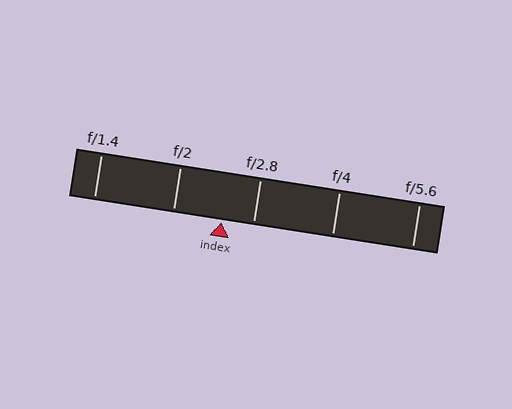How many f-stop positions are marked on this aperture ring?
There are 5 f-stop positions marked.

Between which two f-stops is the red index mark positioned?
The index mark is between f/2 and f/2.8.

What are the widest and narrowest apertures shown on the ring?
The widest aperture shown is f/1.4 and the narrowest is f/5.6.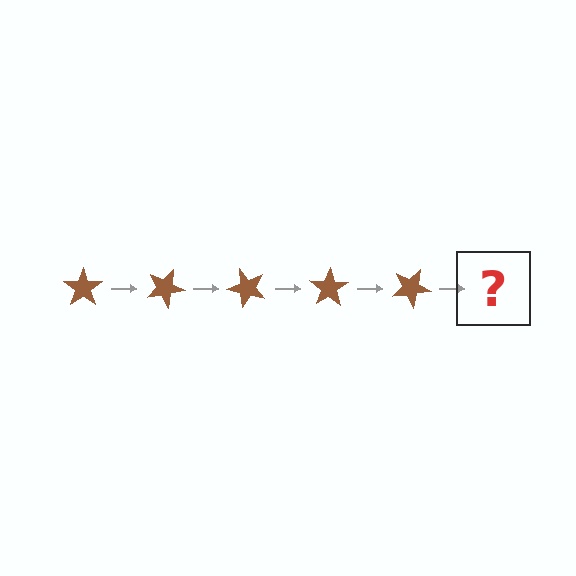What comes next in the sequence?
The next element should be a brown star rotated 125 degrees.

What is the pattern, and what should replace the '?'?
The pattern is that the star rotates 25 degrees each step. The '?' should be a brown star rotated 125 degrees.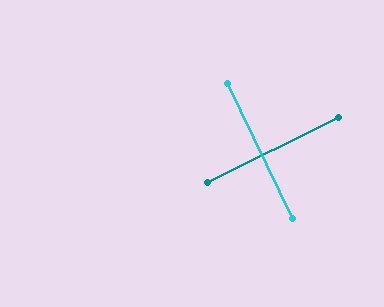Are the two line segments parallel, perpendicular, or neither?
Perpendicular — they meet at approximately 90°.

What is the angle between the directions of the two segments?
Approximately 90 degrees.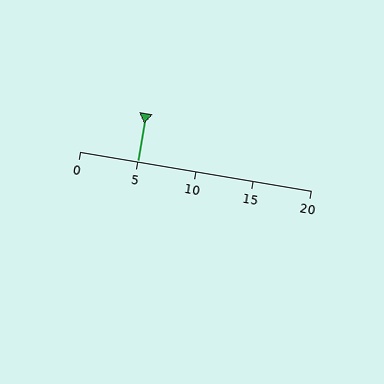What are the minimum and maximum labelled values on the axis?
The axis runs from 0 to 20.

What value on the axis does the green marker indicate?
The marker indicates approximately 5.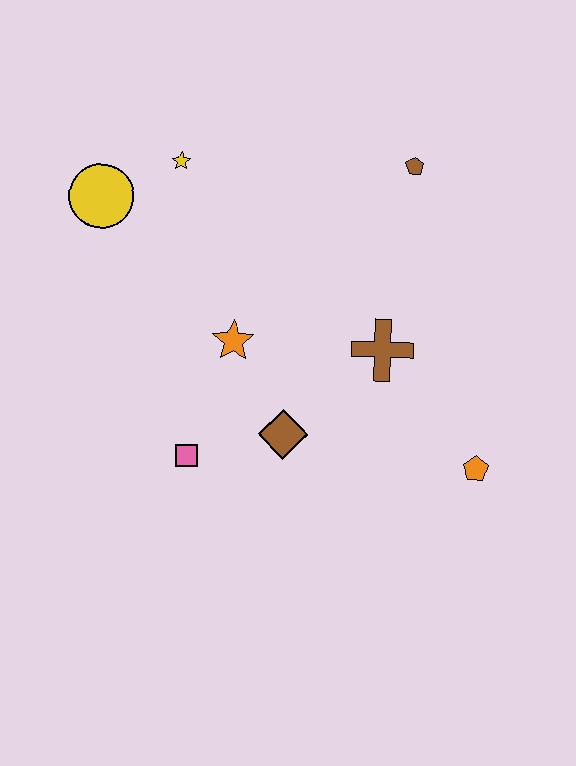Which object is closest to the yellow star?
The yellow circle is closest to the yellow star.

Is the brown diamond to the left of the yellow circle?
No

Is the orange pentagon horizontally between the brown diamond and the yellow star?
No